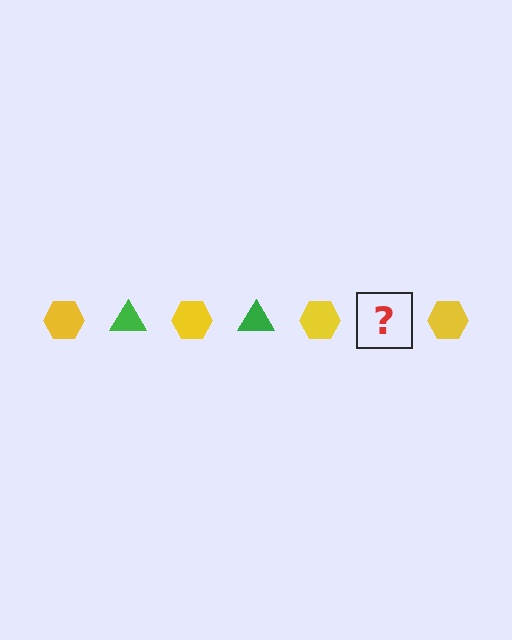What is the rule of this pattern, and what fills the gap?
The rule is that the pattern alternates between yellow hexagon and green triangle. The gap should be filled with a green triangle.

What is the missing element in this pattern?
The missing element is a green triangle.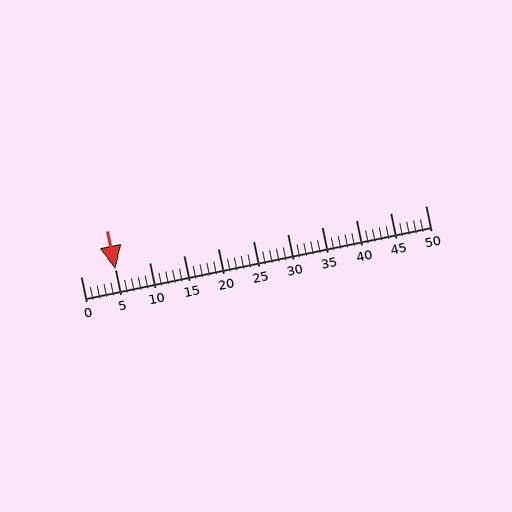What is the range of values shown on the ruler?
The ruler shows values from 0 to 50.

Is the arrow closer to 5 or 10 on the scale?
The arrow is closer to 5.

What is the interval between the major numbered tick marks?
The major tick marks are spaced 5 units apart.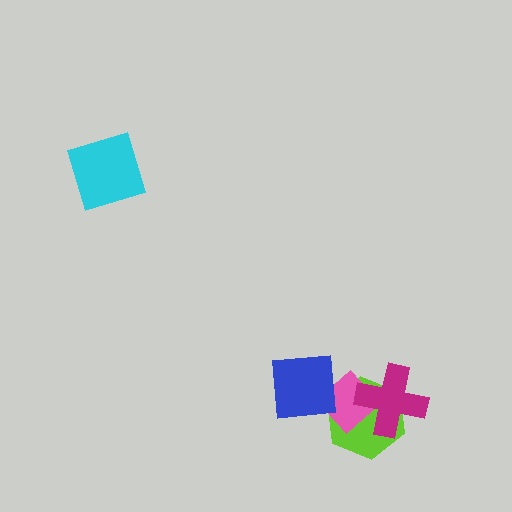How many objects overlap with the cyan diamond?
0 objects overlap with the cyan diamond.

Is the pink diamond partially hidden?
Yes, it is partially covered by another shape.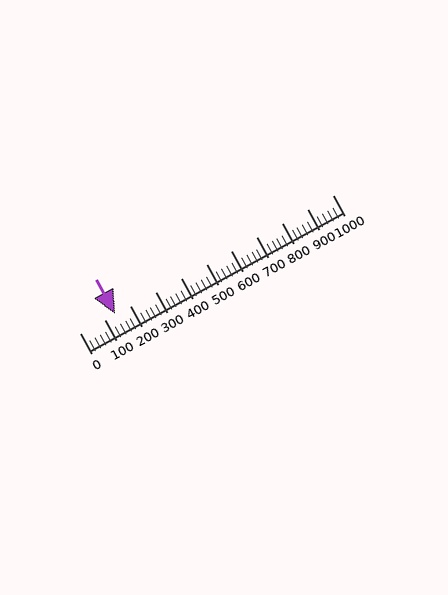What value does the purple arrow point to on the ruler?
The purple arrow points to approximately 140.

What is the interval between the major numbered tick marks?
The major tick marks are spaced 100 units apart.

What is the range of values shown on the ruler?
The ruler shows values from 0 to 1000.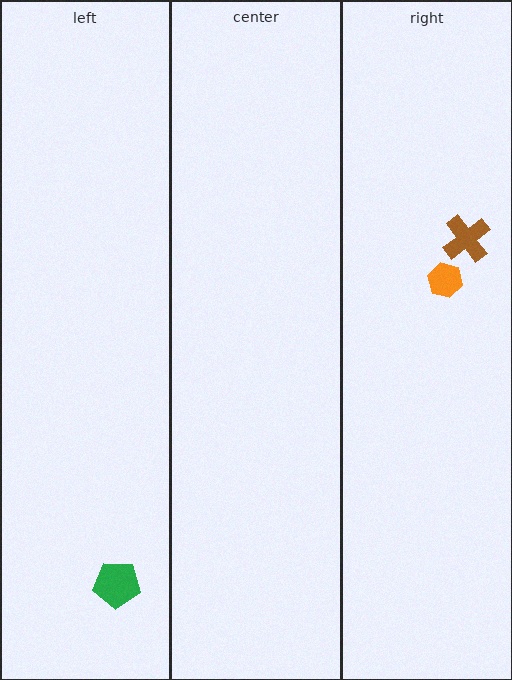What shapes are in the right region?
The orange hexagon, the brown cross.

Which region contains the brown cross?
The right region.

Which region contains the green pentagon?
The left region.